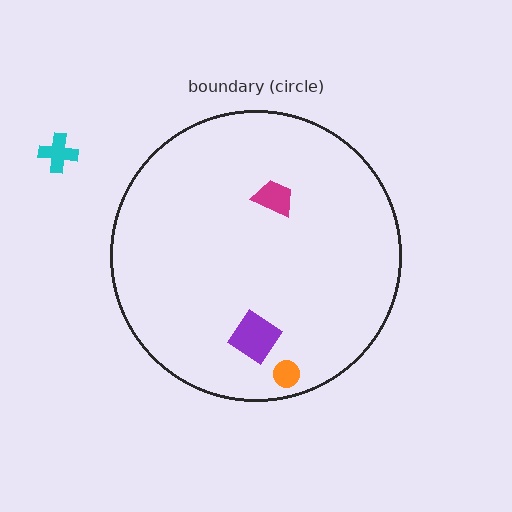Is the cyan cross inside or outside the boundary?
Outside.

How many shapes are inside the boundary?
3 inside, 1 outside.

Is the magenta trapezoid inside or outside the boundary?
Inside.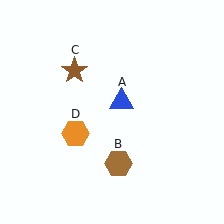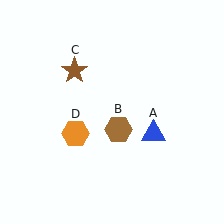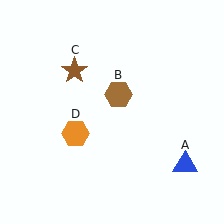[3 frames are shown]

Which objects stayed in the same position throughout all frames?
Brown star (object C) and orange hexagon (object D) remained stationary.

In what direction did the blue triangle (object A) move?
The blue triangle (object A) moved down and to the right.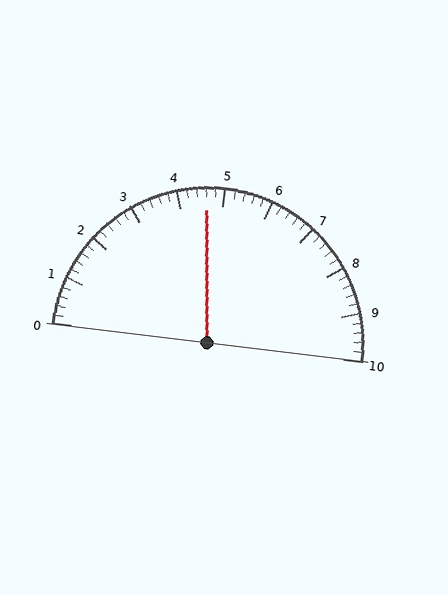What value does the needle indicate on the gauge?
The needle indicates approximately 4.6.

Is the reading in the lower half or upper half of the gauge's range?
The reading is in the lower half of the range (0 to 10).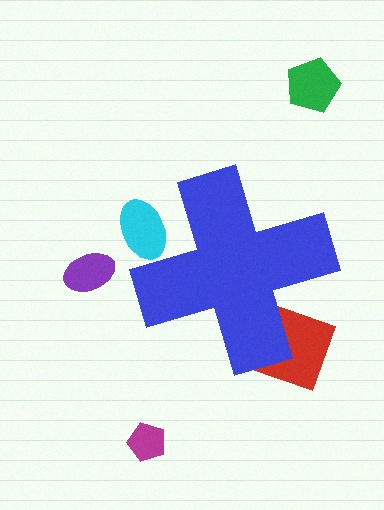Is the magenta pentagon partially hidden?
No, the magenta pentagon is fully visible.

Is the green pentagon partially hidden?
No, the green pentagon is fully visible.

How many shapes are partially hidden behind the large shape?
2 shapes are partially hidden.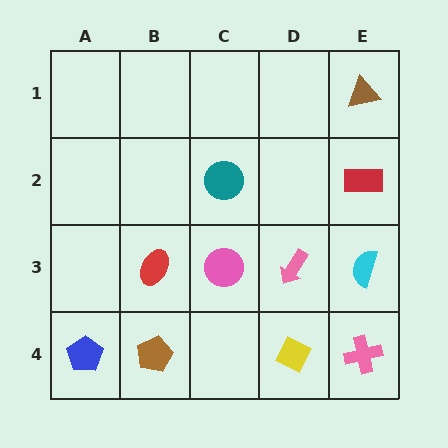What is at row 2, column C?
A teal circle.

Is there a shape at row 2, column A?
No, that cell is empty.